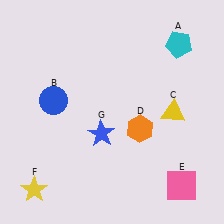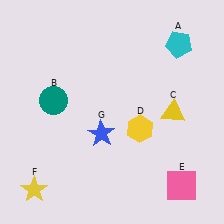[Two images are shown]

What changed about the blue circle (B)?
In Image 1, B is blue. In Image 2, it changed to teal.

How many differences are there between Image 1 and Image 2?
There are 2 differences between the two images.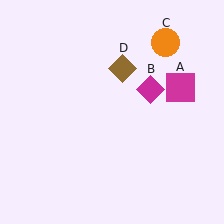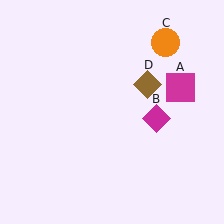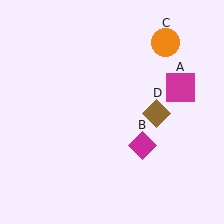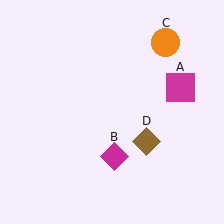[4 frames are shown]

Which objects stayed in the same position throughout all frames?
Magenta square (object A) and orange circle (object C) remained stationary.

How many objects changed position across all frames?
2 objects changed position: magenta diamond (object B), brown diamond (object D).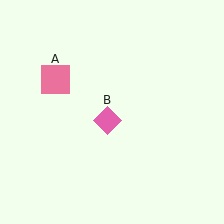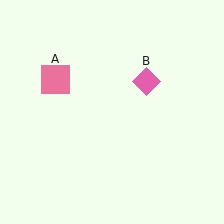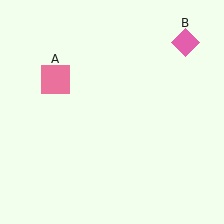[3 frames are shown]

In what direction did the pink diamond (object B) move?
The pink diamond (object B) moved up and to the right.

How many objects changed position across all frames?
1 object changed position: pink diamond (object B).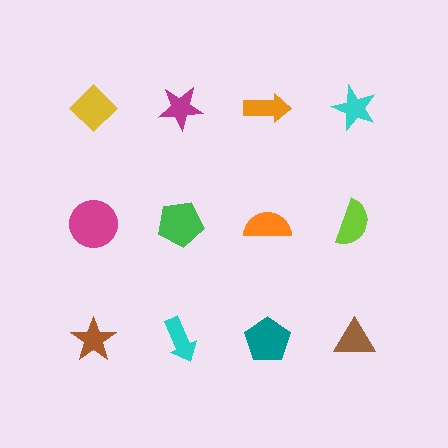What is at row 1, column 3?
An orange arrow.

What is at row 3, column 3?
A teal pentagon.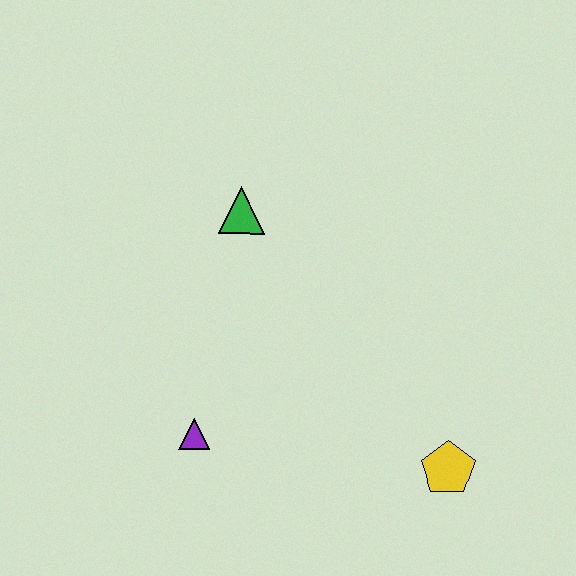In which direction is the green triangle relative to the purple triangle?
The green triangle is above the purple triangle.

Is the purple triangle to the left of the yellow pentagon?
Yes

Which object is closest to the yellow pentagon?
The purple triangle is closest to the yellow pentagon.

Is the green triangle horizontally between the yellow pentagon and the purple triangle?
Yes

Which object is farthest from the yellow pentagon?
The green triangle is farthest from the yellow pentagon.